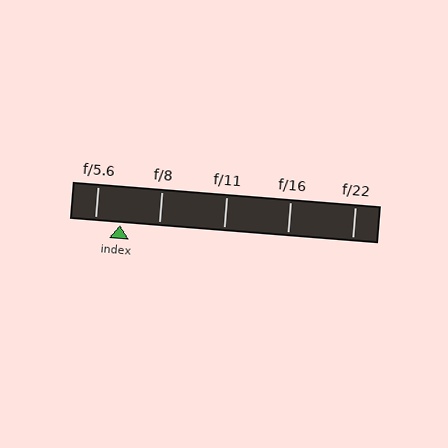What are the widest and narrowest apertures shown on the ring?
The widest aperture shown is f/5.6 and the narrowest is f/22.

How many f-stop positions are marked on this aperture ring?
There are 5 f-stop positions marked.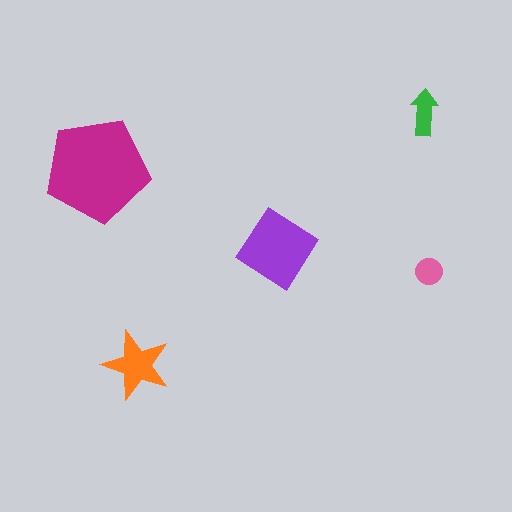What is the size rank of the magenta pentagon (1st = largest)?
1st.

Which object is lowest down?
The orange star is bottommost.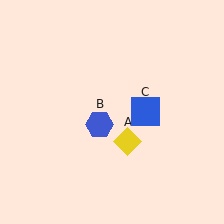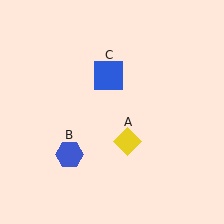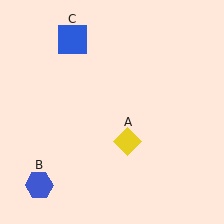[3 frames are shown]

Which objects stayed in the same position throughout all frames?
Yellow diamond (object A) remained stationary.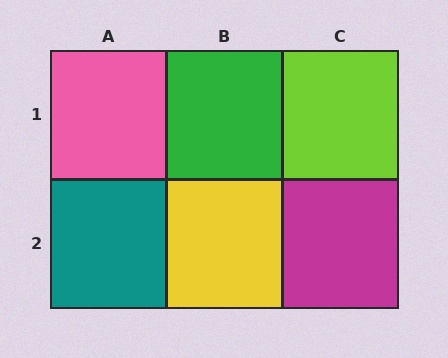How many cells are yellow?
1 cell is yellow.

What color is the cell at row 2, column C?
Magenta.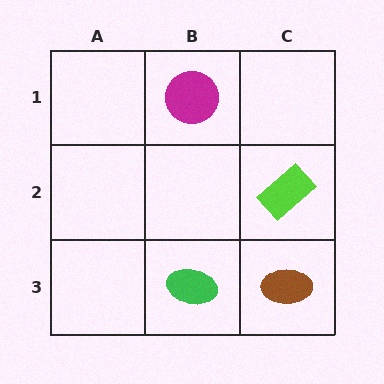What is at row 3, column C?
A brown ellipse.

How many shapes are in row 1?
1 shape.